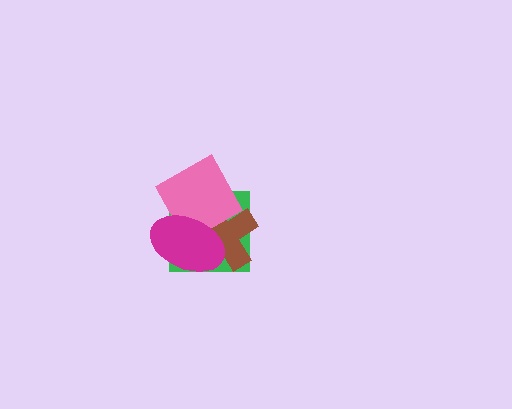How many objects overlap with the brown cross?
3 objects overlap with the brown cross.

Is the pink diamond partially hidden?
Yes, it is partially covered by another shape.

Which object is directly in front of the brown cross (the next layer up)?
The pink diamond is directly in front of the brown cross.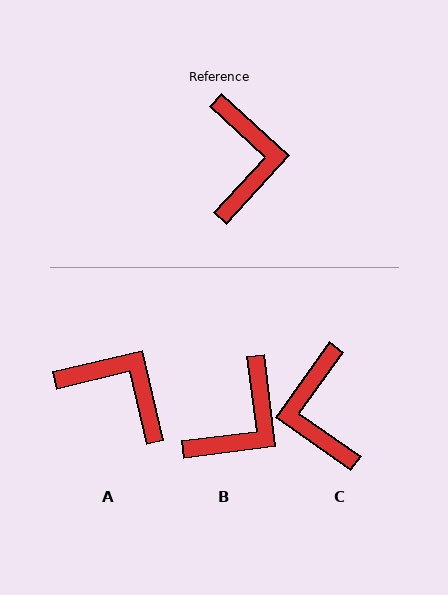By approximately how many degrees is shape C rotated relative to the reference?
Approximately 173 degrees clockwise.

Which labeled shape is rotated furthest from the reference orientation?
C, about 173 degrees away.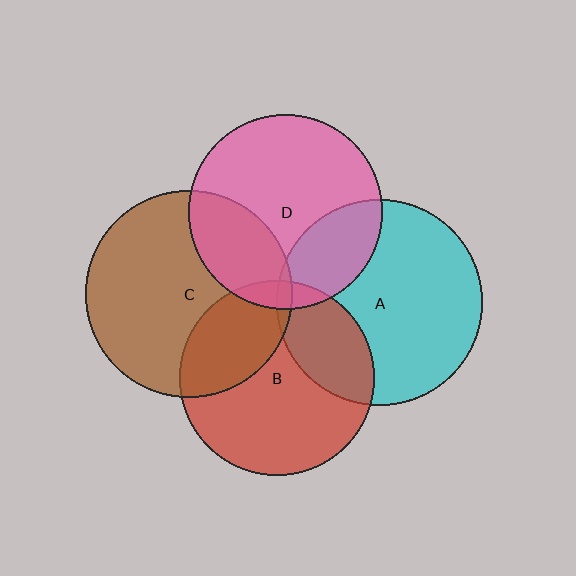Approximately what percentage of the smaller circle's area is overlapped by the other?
Approximately 25%.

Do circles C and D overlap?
Yes.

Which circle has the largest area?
Circle C (brown).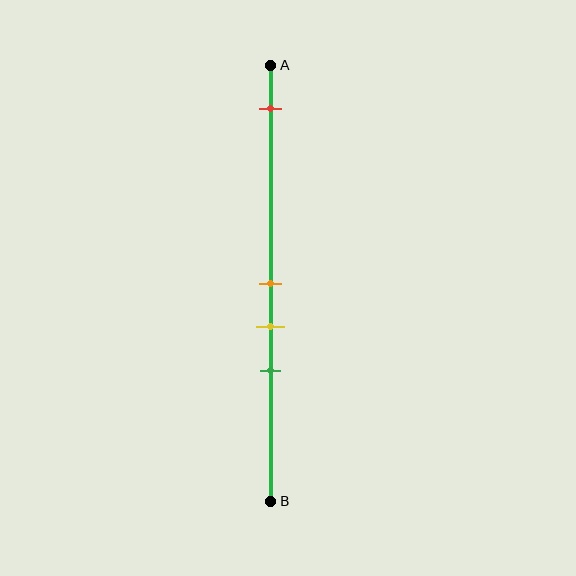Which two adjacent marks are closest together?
The orange and yellow marks are the closest adjacent pair.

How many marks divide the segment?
There are 4 marks dividing the segment.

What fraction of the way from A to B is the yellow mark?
The yellow mark is approximately 60% (0.6) of the way from A to B.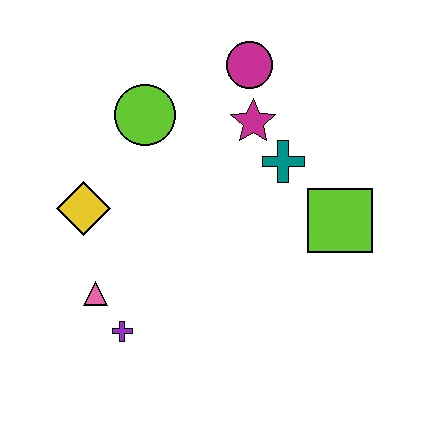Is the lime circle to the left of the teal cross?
Yes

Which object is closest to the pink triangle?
The purple cross is closest to the pink triangle.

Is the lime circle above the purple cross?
Yes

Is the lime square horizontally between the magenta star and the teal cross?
No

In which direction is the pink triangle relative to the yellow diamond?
The pink triangle is below the yellow diamond.